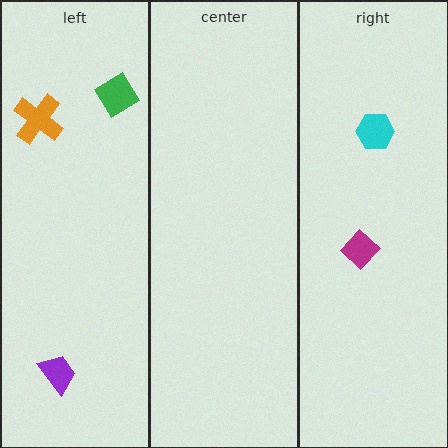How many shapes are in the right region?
2.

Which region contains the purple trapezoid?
The left region.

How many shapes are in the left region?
3.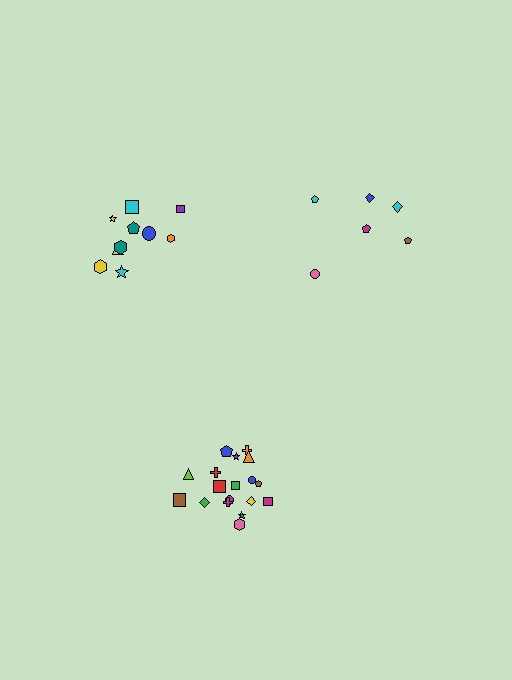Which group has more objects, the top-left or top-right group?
The top-left group.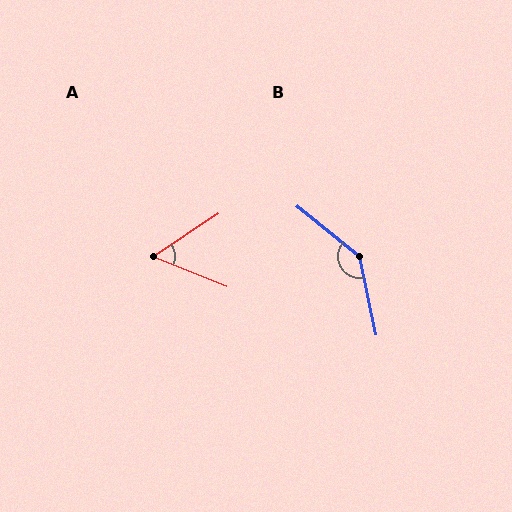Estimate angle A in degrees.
Approximately 55 degrees.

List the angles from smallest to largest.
A (55°), B (141°).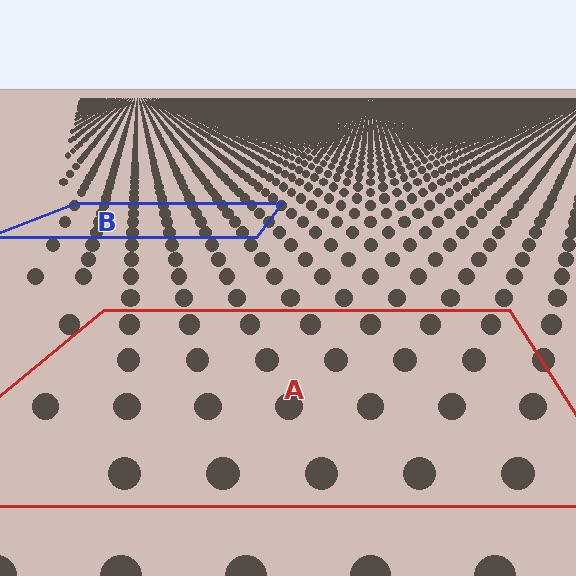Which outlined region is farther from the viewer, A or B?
Region B is farther from the viewer — the texture elements inside it appear smaller and more densely packed.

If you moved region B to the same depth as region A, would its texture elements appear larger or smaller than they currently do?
They would appear larger. At a closer depth, the same texture elements are projected at a bigger on-screen size.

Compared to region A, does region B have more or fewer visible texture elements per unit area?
Region B has more texture elements per unit area — they are packed more densely because it is farther away.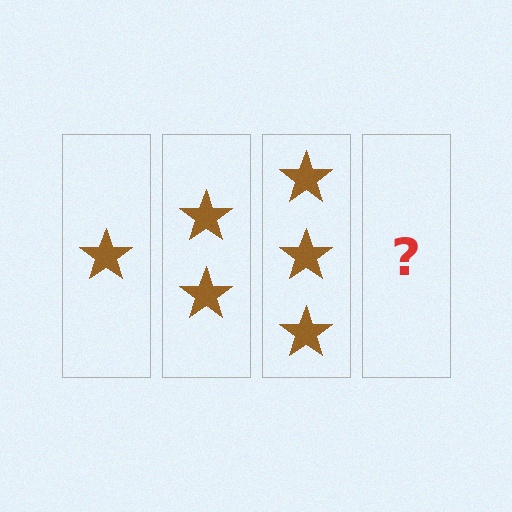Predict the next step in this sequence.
The next step is 4 stars.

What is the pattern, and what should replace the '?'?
The pattern is that each step adds one more star. The '?' should be 4 stars.